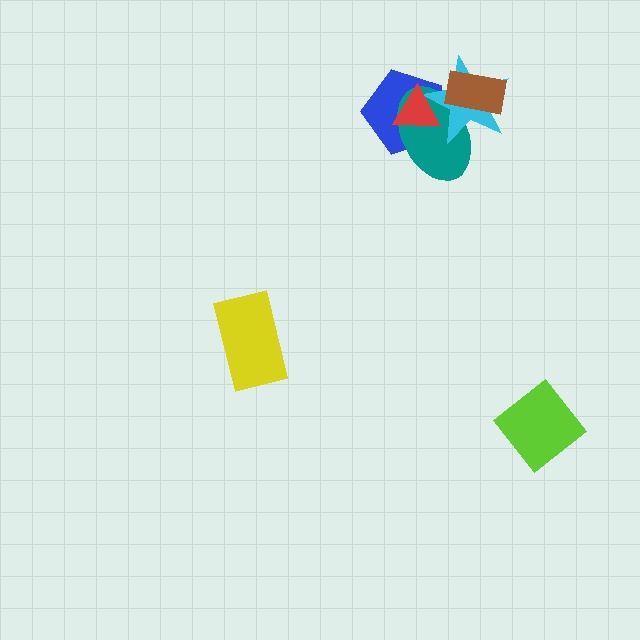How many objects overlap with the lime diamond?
0 objects overlap with the lime diamond.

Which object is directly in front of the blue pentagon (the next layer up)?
The teal ellipse is directly in front of the blue pentagon.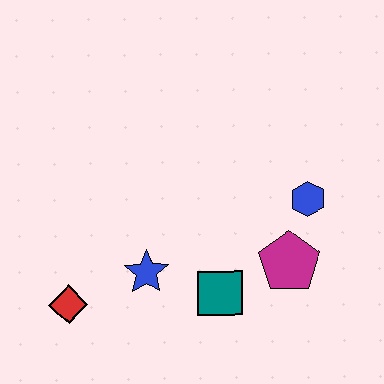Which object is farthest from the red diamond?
The blue hexagon is farthest from the red diamond.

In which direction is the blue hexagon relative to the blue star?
The blue hexagon is to the right of the blue star.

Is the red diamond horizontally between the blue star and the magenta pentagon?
No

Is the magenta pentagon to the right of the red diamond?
Yes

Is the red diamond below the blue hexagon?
Yes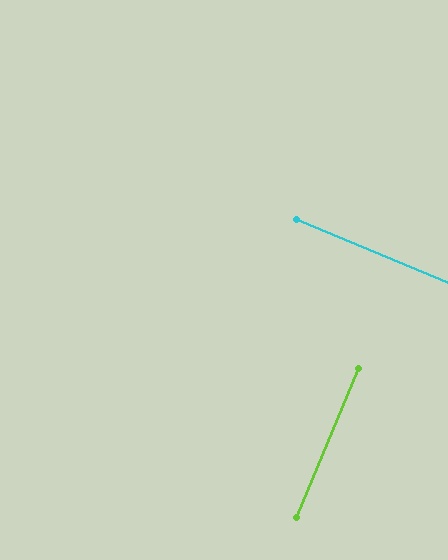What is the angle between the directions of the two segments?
Approximately 90 degrees.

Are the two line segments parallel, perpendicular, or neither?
Perpendicular — they meet at approximately 90°.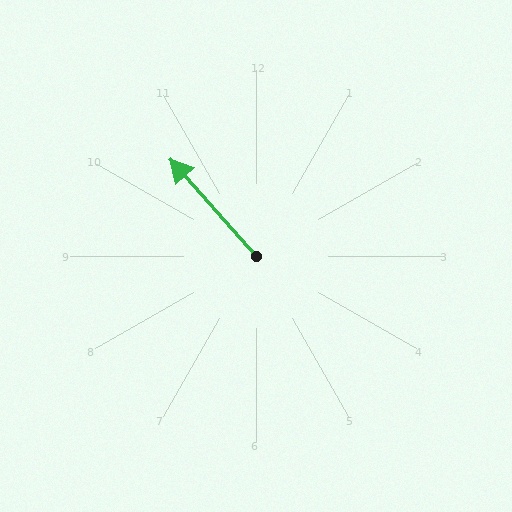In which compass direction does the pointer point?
Northwest.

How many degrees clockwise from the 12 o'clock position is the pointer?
Approximately 318 degrees.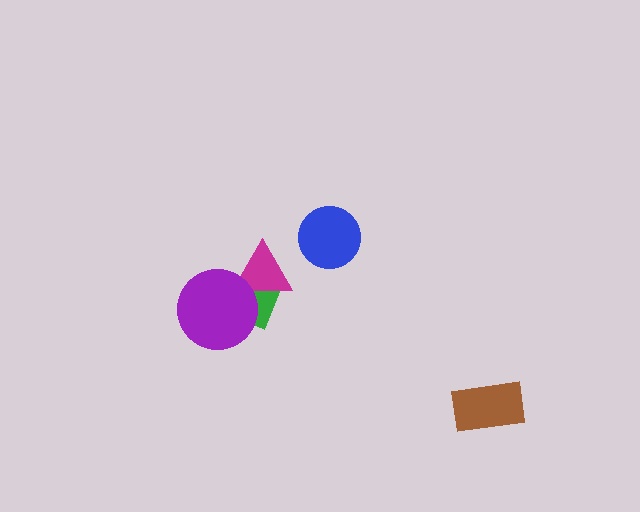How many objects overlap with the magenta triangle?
2 objects overlap with the magenta triangle.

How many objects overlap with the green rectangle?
2 objects overlap with the green rectangle.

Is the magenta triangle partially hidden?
Yes, it is partially covered by another shape.